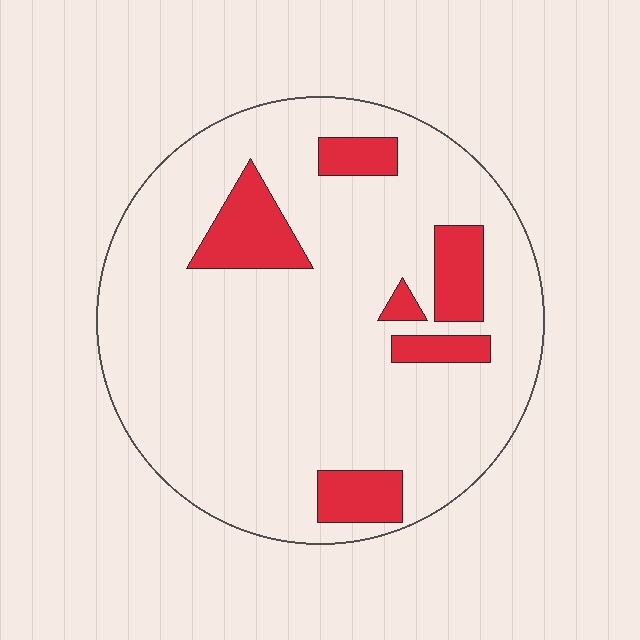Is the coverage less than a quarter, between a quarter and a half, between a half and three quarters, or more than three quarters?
Less than a quarter.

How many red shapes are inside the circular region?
6.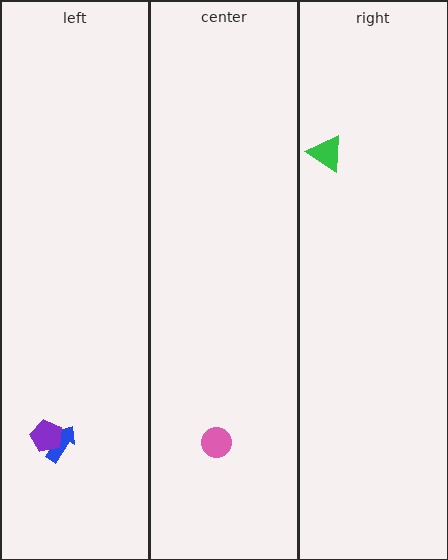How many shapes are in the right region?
1.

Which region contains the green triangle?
The right region.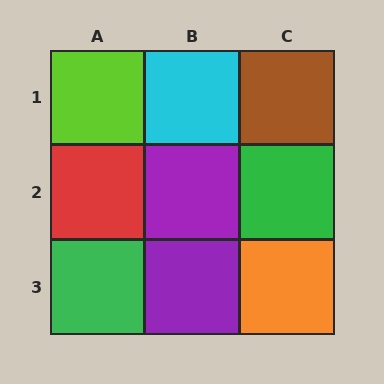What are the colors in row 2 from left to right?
Red, purple, green.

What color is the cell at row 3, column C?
Orange.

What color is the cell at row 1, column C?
Brown.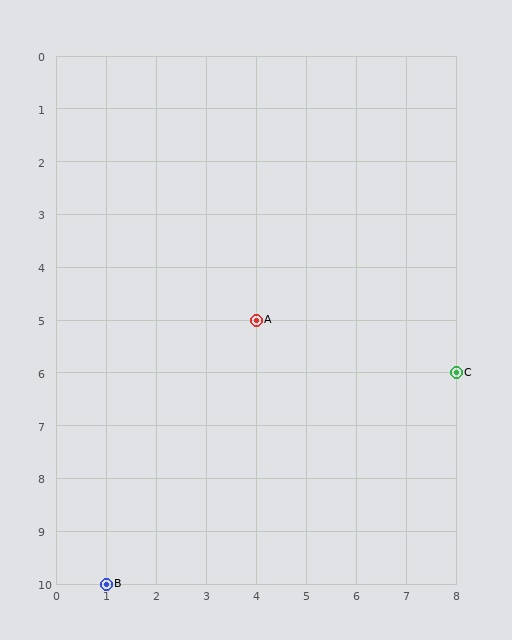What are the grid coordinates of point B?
Point B is at grid coordinates (1, 10).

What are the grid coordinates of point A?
Point A is at grid coordinates (4, 5).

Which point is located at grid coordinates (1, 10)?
Point B is at (1, 10).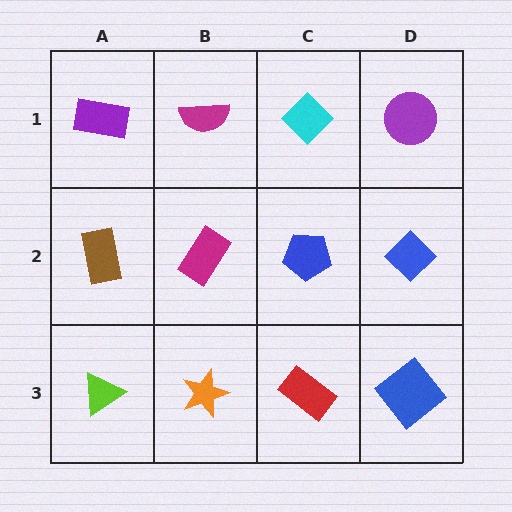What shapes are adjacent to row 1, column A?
A brown rectangle (row 2, column A), a magenta semicircle (row 1, column B).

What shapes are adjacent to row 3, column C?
A blue pentagon (row 2, column C), an orange star (row 3, column B), a blue diamond (row 3, column D).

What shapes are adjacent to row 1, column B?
A magenta rectangle (row 2, column B), a purple rectangle (row 1, column A), a cyan diamond (row 1, column C).